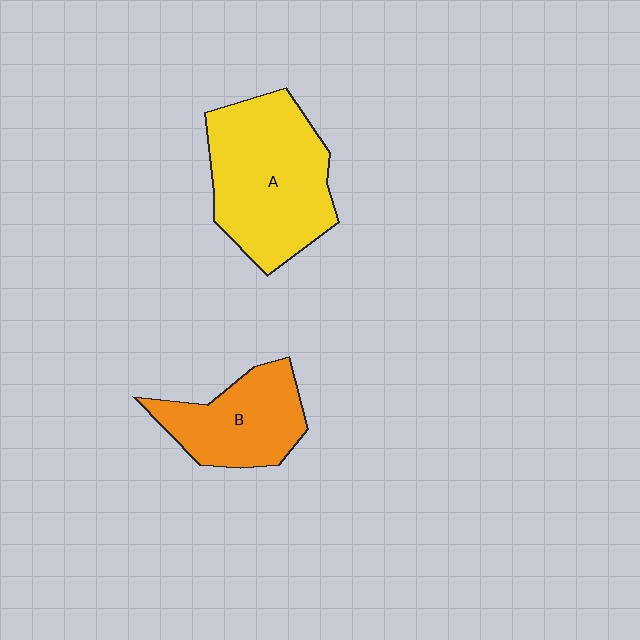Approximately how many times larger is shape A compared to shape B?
Approximately 1.6 times.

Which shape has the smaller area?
Shape B (orange).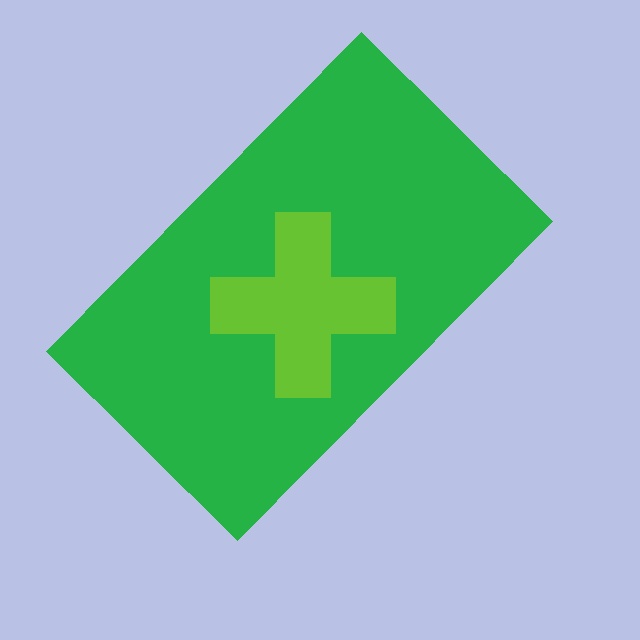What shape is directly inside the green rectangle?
The lime cross.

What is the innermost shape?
The lime cross.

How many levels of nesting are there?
2.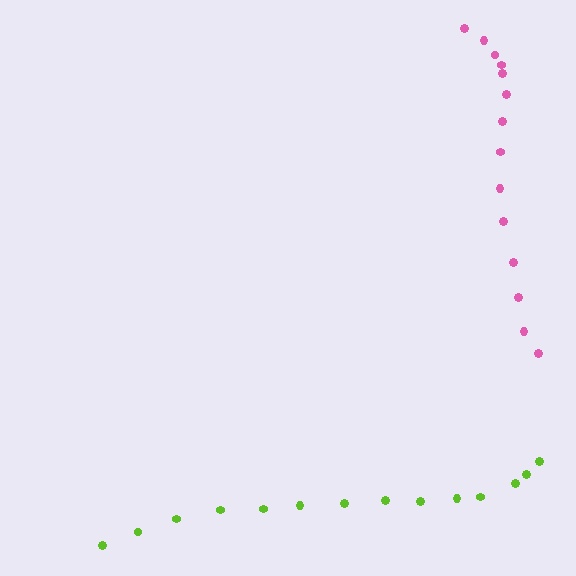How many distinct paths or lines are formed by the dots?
There are 2 distinct paths.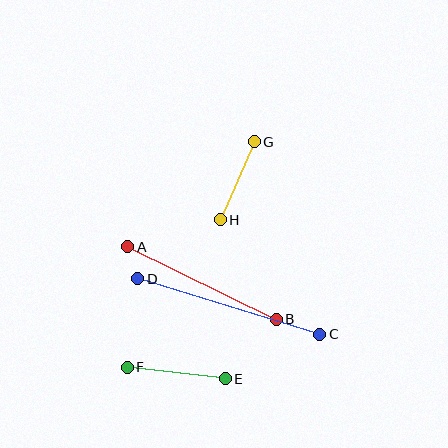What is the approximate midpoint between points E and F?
The midpoint is at approximately (176, 373) pixels.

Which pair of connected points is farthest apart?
Points C and D are farthest apart.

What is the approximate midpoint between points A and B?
The midpoint is at approximately (202, 283) pixels.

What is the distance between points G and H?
The distance is approximately 85 pixels.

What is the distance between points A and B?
The distance is approximately 165 pixels.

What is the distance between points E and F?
The distance is approximately 99 pixels.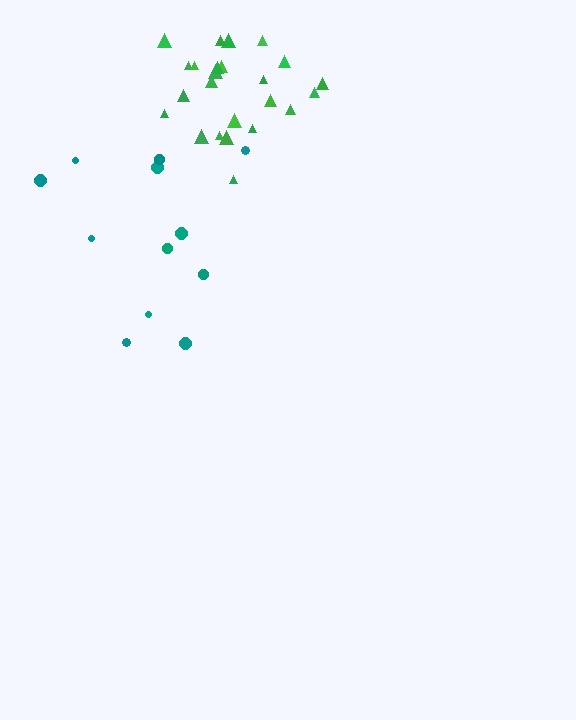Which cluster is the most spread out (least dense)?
Teal.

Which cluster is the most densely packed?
Green.